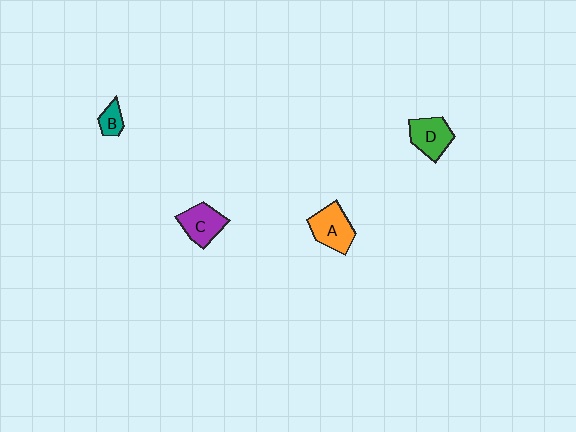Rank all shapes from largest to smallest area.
From largest to smallest: A (orange), C (purple), D (green), B (teal).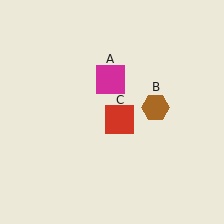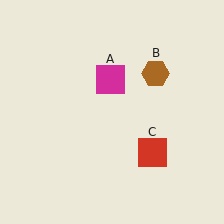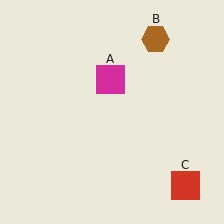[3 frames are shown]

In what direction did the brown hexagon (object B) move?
The brown hexagon (object B) moved up.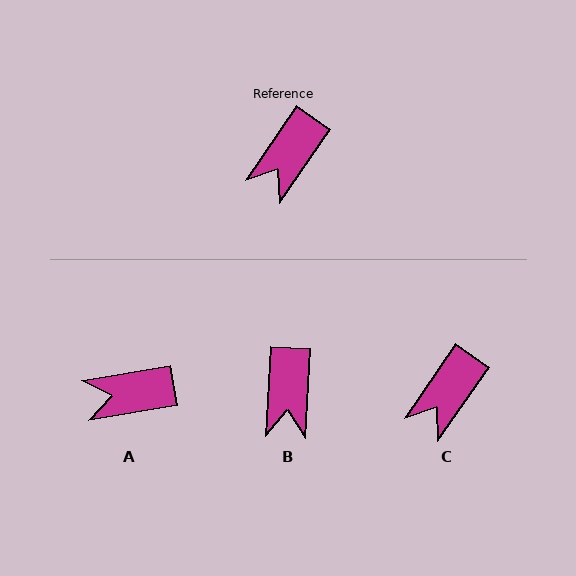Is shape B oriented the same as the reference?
No, it is off by about 31 degrees.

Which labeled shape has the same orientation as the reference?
C.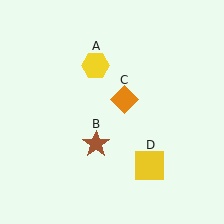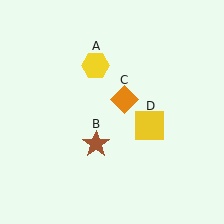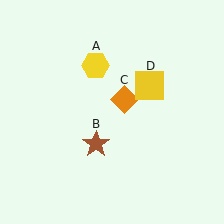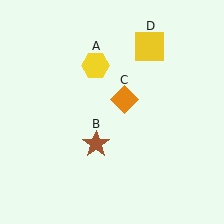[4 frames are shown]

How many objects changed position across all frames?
1 object changed position: yellow square (object D).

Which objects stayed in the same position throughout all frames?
Yellow hexagon (object A) and brown star (object B) and orange diamond (object C) remained stationary.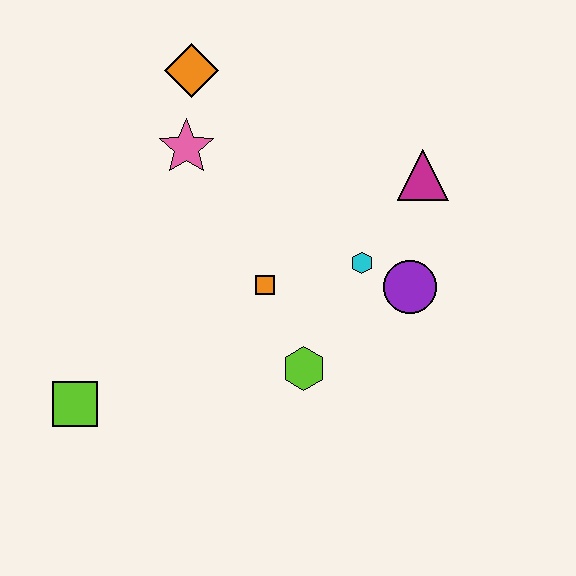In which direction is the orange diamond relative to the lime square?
The orange diamond is above the lime square.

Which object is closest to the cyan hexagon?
The purple circle is closest to the cyan hexagon.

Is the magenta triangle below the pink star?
Yes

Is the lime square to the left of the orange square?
Yes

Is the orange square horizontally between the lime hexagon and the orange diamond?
Yes